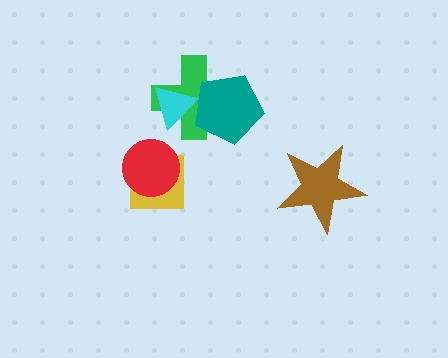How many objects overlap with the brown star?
0 objects overlap with the brown star.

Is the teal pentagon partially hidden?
Yes, it is partially covered by another shape.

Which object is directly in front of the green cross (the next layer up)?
The teal pentagon is directly in front of the green cross.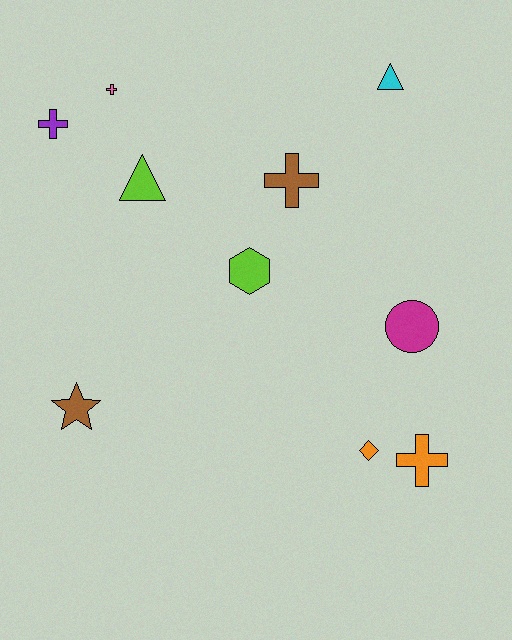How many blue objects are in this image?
There are no blue objects.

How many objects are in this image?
There are 10 objects.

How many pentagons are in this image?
There are no pentagons.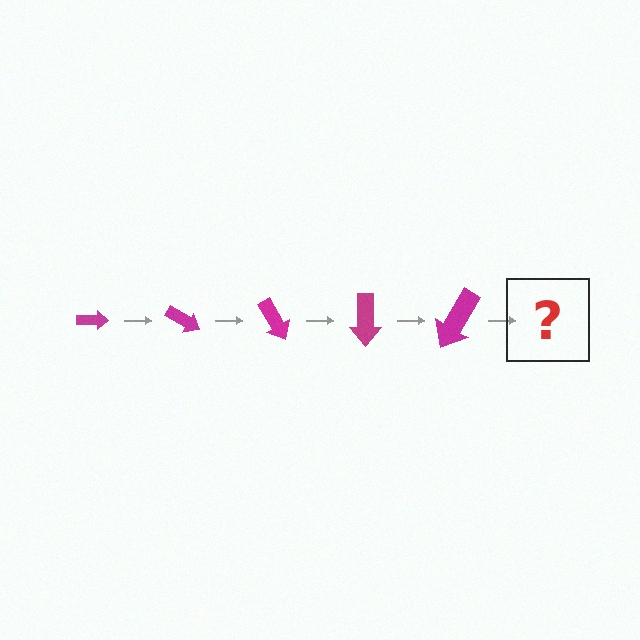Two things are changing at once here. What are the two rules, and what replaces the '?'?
The two rules are that the arrow grows larger each step and it rotates 30 degrees each step. The '?' should be an arrow, larger than the previous one and rotated 150 degrees from the start.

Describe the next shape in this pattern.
It should be an arrow, larger than the previous one and rotated 150 degrees from the start.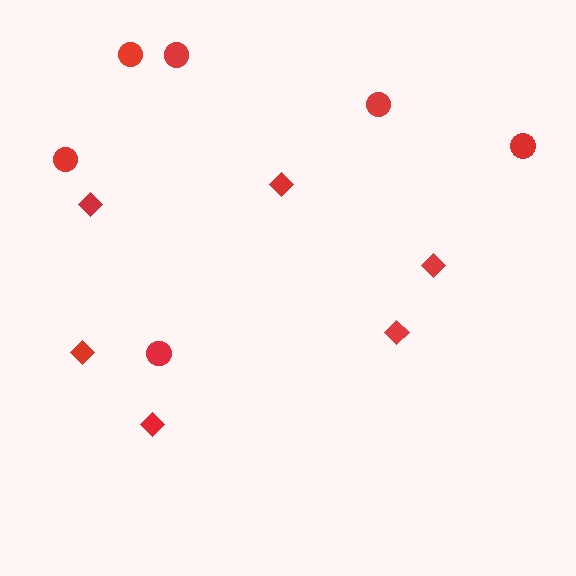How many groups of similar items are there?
There are 2 groups: one group of diamonds (6) and one group of circles (6).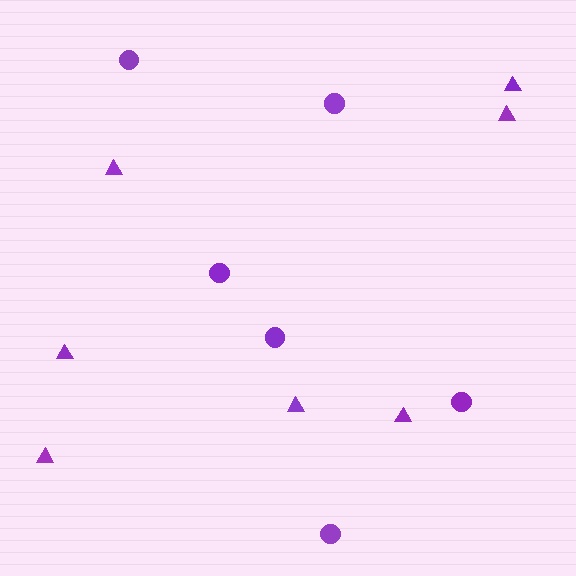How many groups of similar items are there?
There are 2 groups: one group of triangles (7) and one group of circles (6).